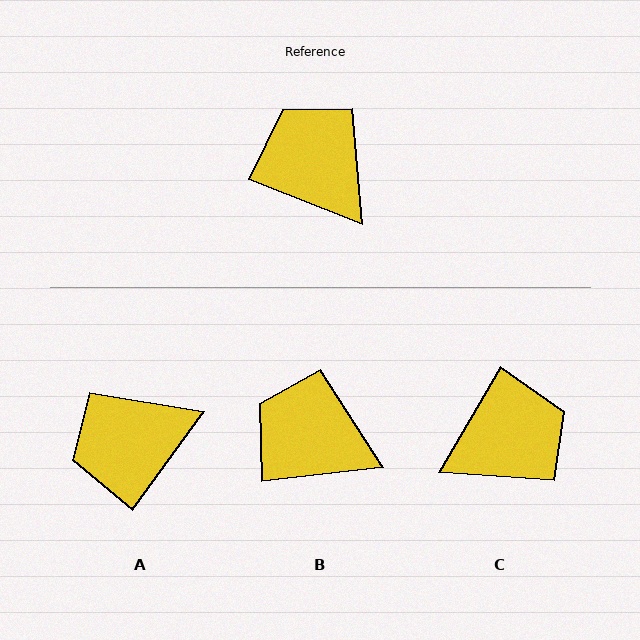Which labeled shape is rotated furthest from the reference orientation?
C, about 99 degrees away.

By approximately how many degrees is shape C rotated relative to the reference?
Approximately 99 degrees clockwise.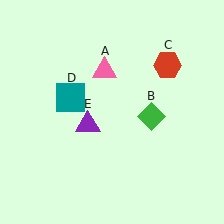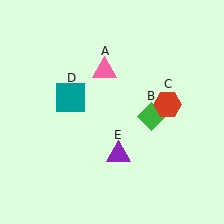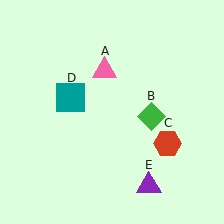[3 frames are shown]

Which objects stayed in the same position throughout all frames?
Pink triangle (object A) and green diamond (object B) and teal square (object D) remained stationary.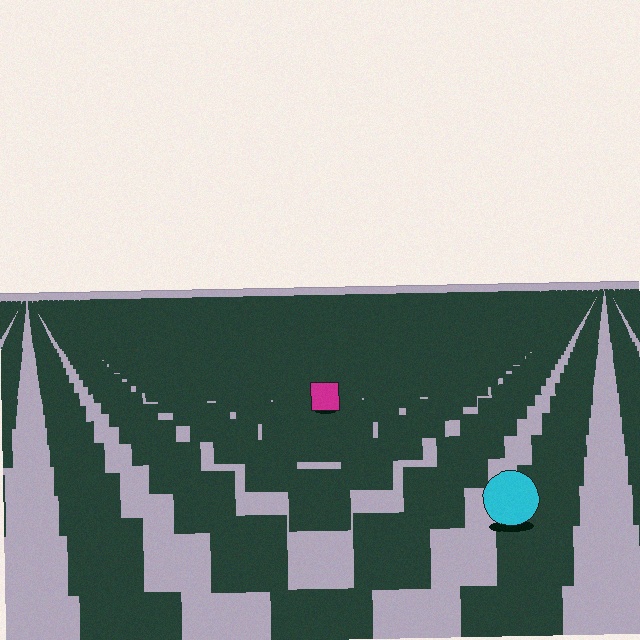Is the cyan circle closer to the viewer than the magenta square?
Yes. The cyan circle is closer — you can tell from the texture gradient: the ground texture is coarser near it.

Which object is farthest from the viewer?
The magenta square is farthest from the viewer. It appears smaller and the ground texture around it is denser.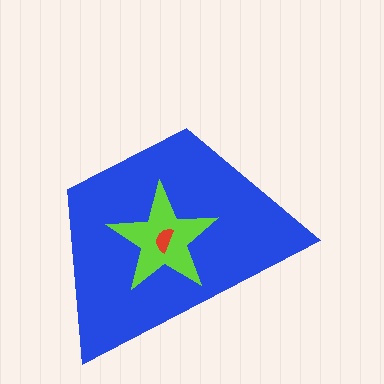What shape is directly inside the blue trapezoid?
The lime star.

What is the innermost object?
The red semicircle.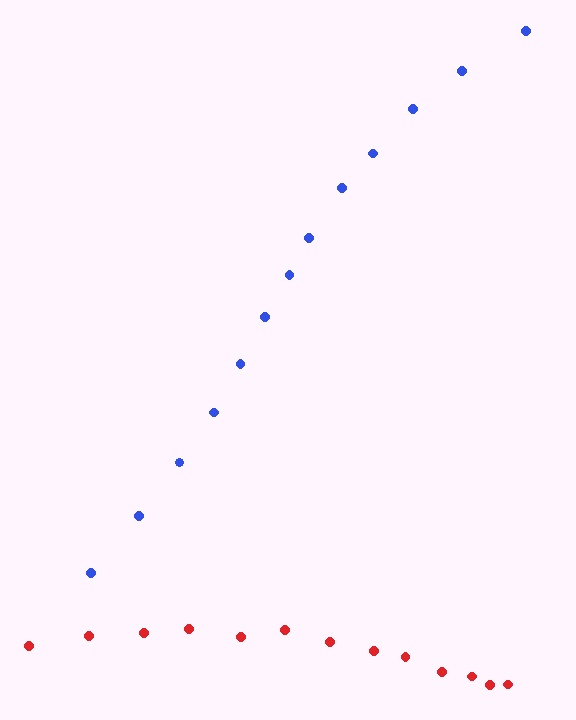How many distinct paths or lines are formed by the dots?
There are 2 distinct paths.